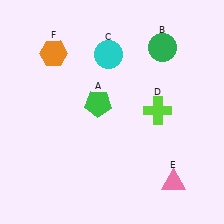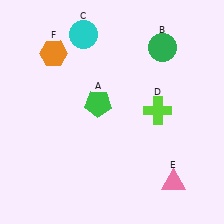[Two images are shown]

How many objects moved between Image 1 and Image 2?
1 object moved between the two images.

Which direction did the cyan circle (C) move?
The cyan circle (C) moved left.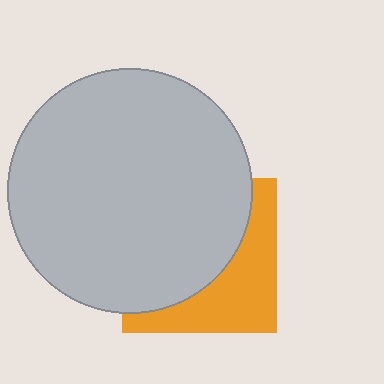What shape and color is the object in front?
The object in front is a light gray circle.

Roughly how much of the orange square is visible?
A small part of it is visible (roughly 40%).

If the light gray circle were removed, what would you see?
You would see the complete orange square.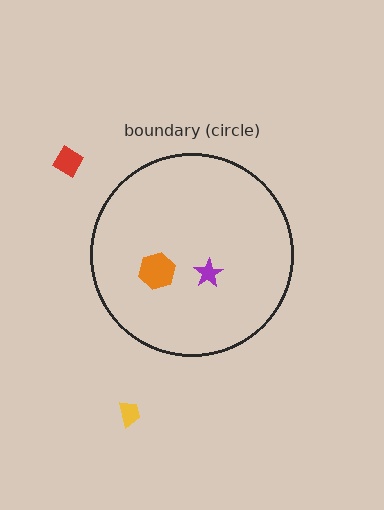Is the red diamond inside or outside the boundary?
Outside.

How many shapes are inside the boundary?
2 inside, 2 outside.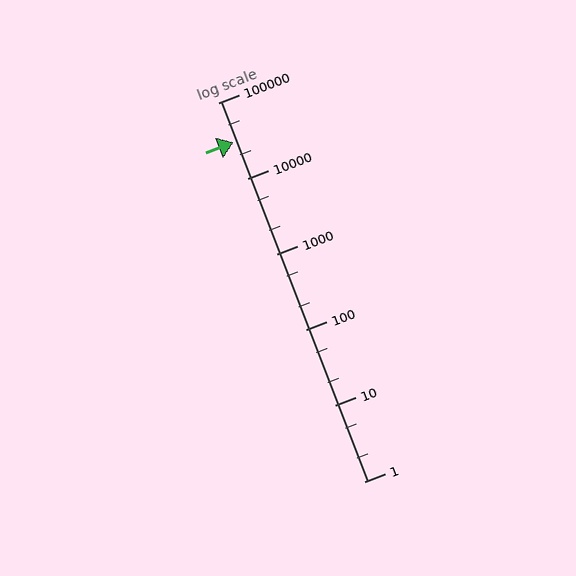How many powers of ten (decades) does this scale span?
The scale spans 5 decades, from 1 to 100000.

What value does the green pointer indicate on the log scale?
The pointer indicates approximately 30000.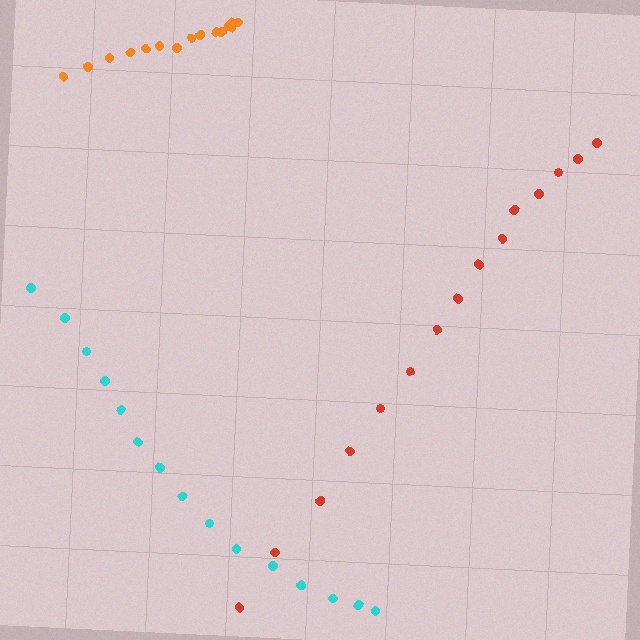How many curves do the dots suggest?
There are 3 distinct paths.